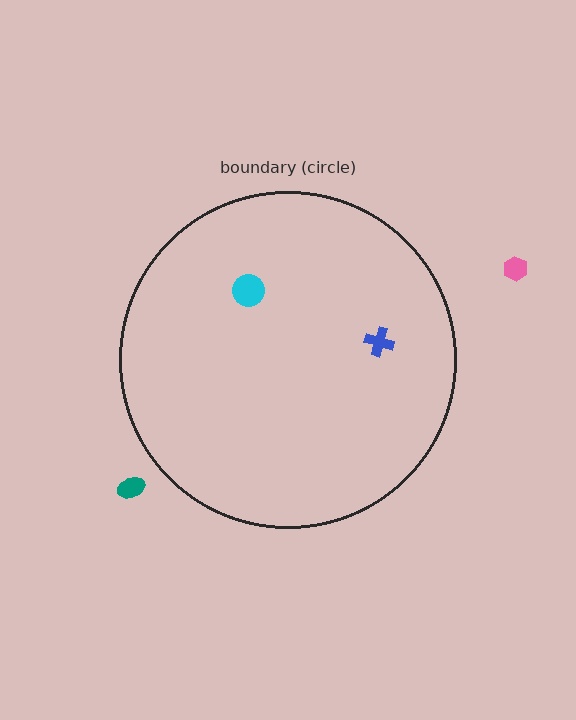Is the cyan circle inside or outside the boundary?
Inside.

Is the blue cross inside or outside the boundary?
Inside.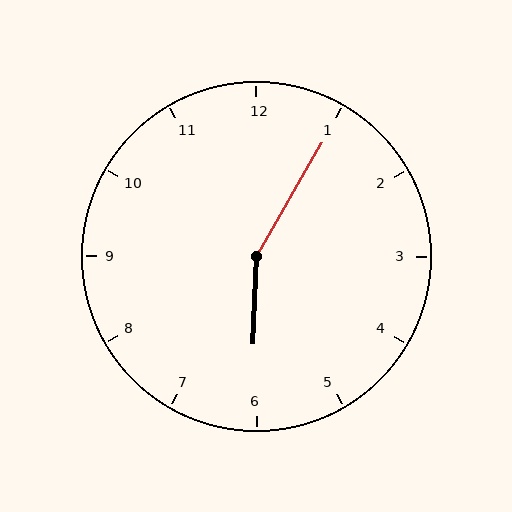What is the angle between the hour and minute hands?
Approximately 152 degrees.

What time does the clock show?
6:05.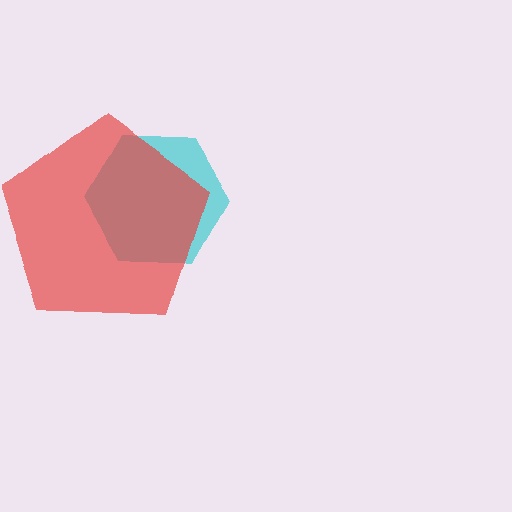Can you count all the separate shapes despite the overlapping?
Yes, there are 2 separate shapes.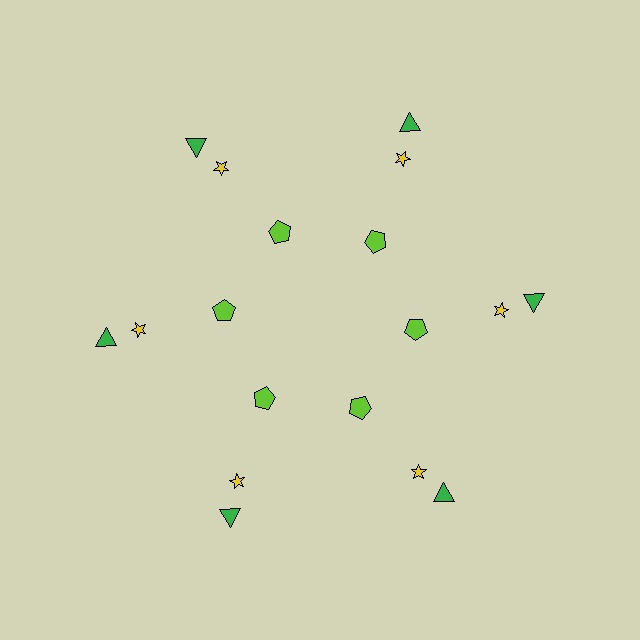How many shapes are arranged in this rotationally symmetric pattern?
There are 18 shapes, arranged in 6 groups of 3.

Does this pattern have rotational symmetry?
Yes, this pattern has 6-fold rotational symmetry. It looks the same after rotating 60 degrees around the center.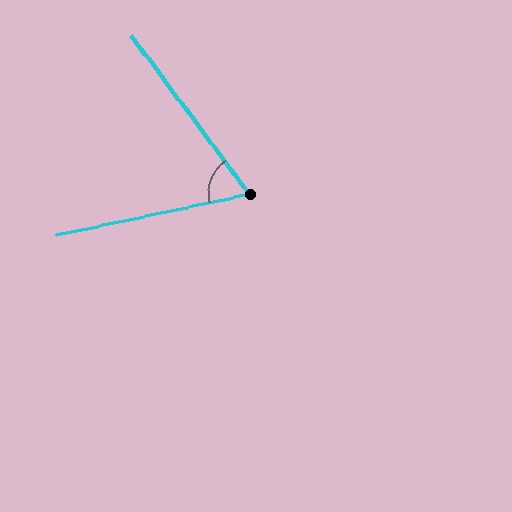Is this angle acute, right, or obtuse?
It is acute.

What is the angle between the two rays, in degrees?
Approximately 65 degrees.